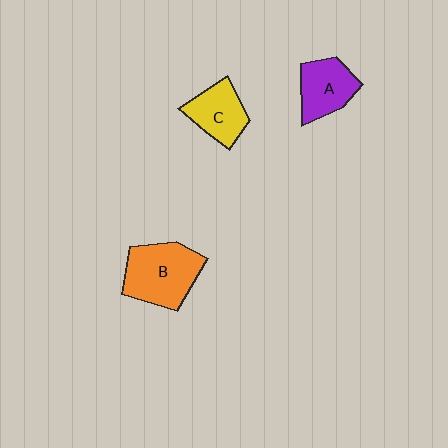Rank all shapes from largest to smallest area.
From largest to smallest: B (orange), A (purple), C (yellow).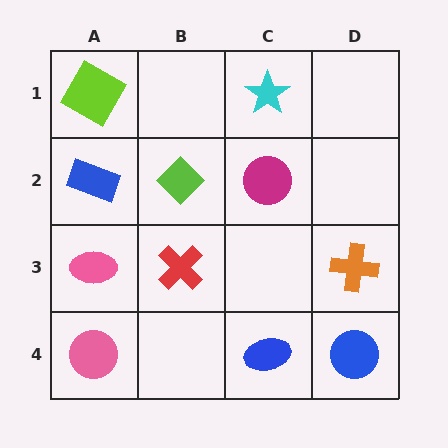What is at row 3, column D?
An orange cross.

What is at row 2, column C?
A magenta circle.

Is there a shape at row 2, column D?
No, that cell is empty.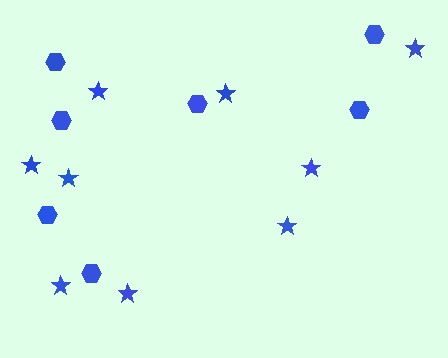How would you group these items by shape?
There are 2 groups: one group of hexagons (7) and one group of stars (9).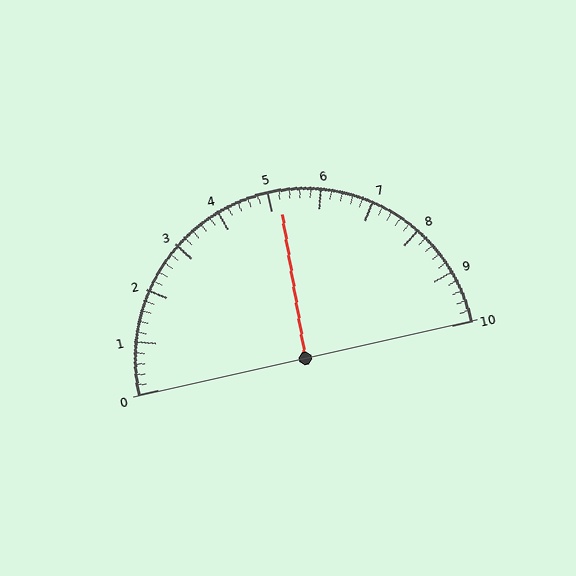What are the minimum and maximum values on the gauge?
The gauge ranges from 0 to 10.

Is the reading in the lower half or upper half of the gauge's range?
The reading is in the upper half of the range (0 to 10).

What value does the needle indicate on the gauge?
The needle indicates approximately 5.2.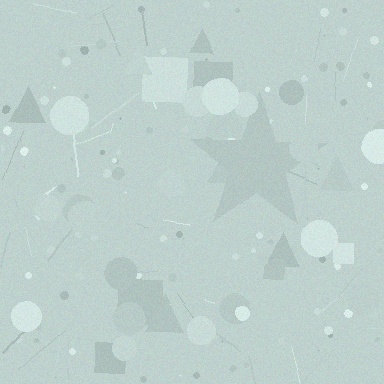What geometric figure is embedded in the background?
A star is embedded in the background.